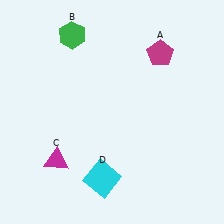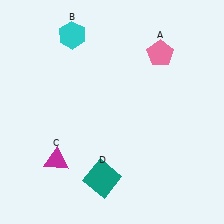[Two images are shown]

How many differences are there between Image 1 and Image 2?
There are 3 differences between the two images.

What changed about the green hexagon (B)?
In Image 1, B is green. In Image 2, it changed to cyan.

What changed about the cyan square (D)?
In Image 1, D is cyan. In Image 2, it changed to teal.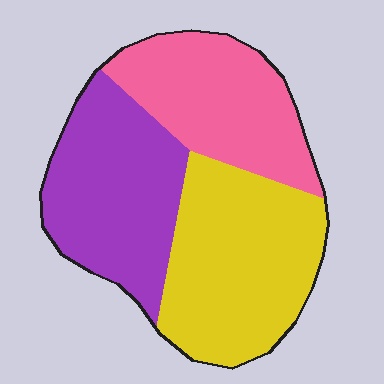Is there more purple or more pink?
Purple.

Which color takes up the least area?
Pink, at roughly 30%.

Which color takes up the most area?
Yellow, at roughly 40%.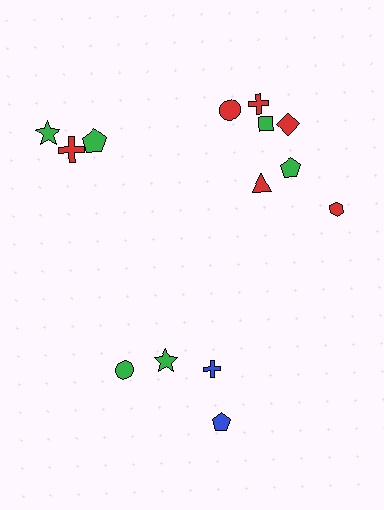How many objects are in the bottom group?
There are 4 objects.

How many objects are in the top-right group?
There are 7 objects.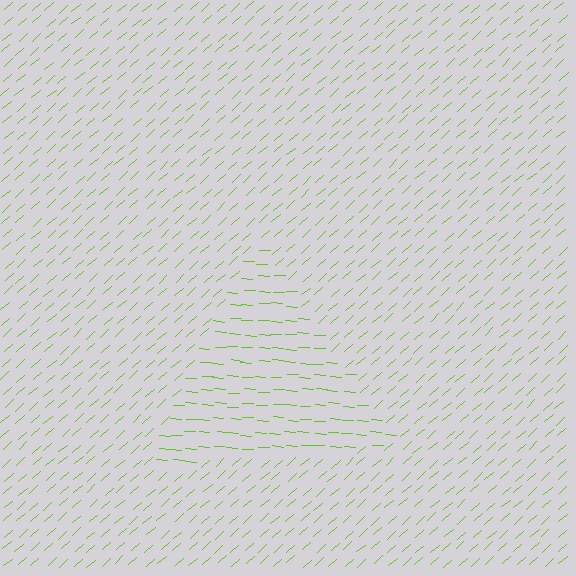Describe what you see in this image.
The image is filled with small lime line segments. A triangle region in the image has lines oriented differently from the surrounding lines, creating a visible texture boundary.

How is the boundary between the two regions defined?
The boundary is defined purely by a change in line orientation (approximately 45 degrees difference). All lines are the same color and thickness.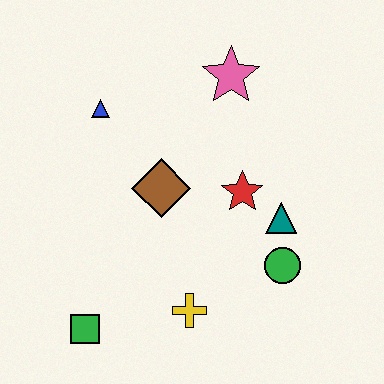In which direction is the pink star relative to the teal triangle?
The pink star is above the teal triangle.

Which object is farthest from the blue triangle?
The green circle is farthest from the blue triangle.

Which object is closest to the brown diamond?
The red star is closest to the brown diamond.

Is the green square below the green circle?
Yes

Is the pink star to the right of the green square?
Yes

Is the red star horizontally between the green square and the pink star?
No